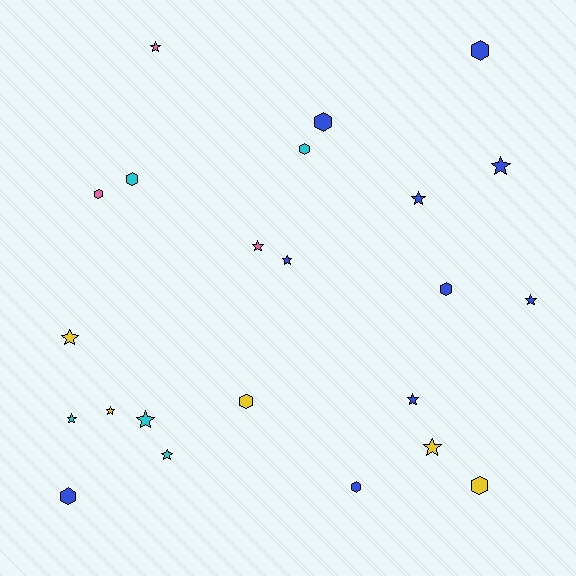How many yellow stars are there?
There are 3 yellow stars.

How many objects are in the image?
There are 23 objects.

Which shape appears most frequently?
Star, with 13 objects.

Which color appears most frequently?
Blue, with 10 objects.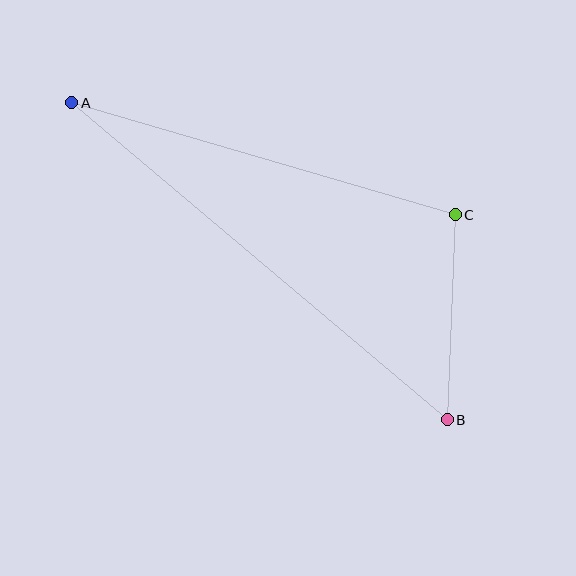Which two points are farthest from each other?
Points A and B are farthest from each other.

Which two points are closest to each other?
Points B and C are closest to each other.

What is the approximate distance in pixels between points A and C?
The distance between A and C is approximately 399 pixels.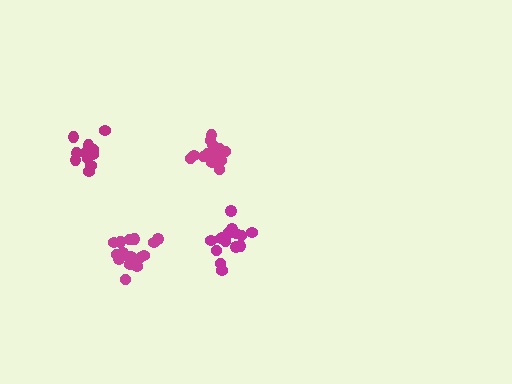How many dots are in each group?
Group 1: 15 dots, Group 2: 16 dots, Group 3: 14 dots, Group 4: 12 dots (57 total).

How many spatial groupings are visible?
There are 4 spatial groupings.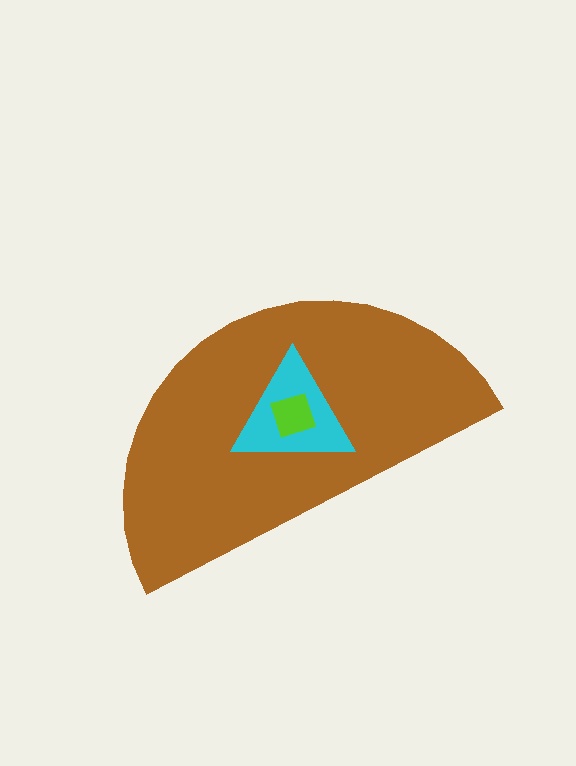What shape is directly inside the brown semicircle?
The cyan triangle.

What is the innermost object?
The lime square.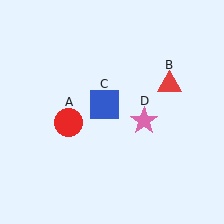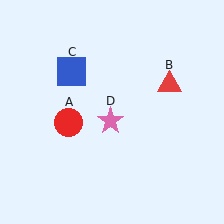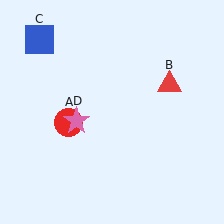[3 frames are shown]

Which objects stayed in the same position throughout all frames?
Red circle (object A) and red triangle (object B) remained stationary.